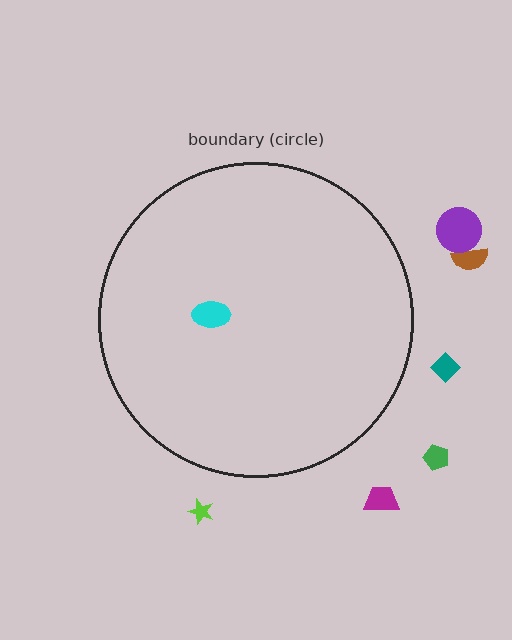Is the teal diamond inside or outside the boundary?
Outside.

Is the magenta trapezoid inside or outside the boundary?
Outside.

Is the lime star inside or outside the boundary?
Outside.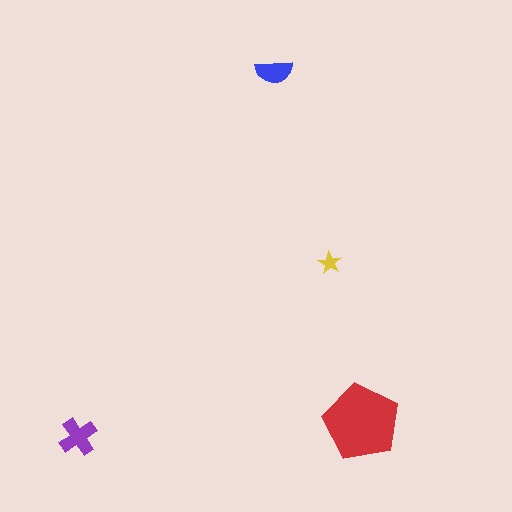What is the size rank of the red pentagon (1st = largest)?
1st.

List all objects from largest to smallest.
The red pentagon, the purple cross, the blue semicircle, the yellow star.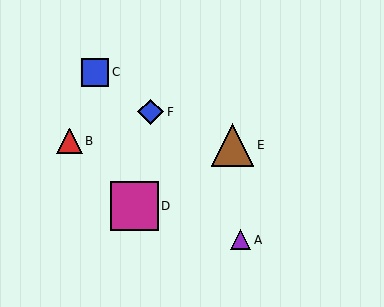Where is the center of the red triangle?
The center of the red triangle is at (70, 141).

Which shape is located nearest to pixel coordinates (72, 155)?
The red triangle (labeled B) at (70, 141) is nearest to that location.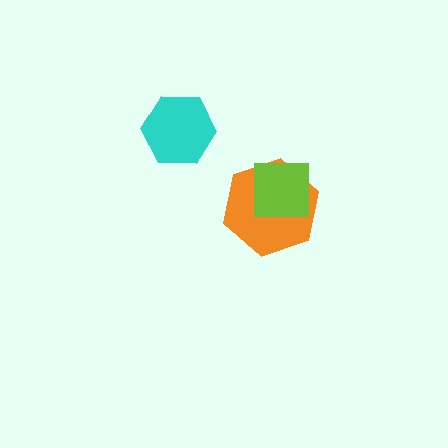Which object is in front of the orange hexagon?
The lime square is in front of the orange hexagon.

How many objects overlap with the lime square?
1 object overlaps with the lime square.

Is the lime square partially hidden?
No, no other shape covers it.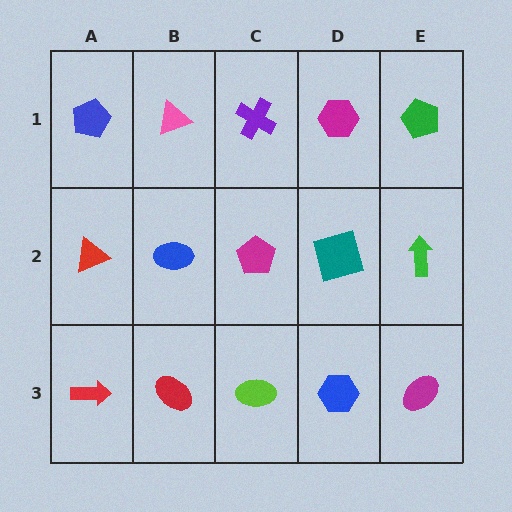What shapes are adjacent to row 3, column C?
A magenta pentagon (row 2, column C), a red ellipse (row 3, column B), a blue hexagon (row 3, column D).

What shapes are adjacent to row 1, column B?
A blue ellipse (row 2, column B), a blue pentagon (row 1, column A), a purple cross (row 1, column C).